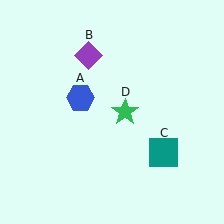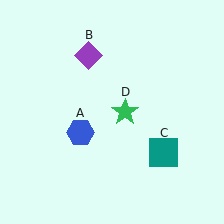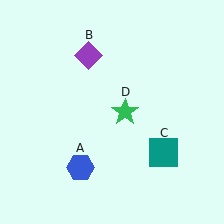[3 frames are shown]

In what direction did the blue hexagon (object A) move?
The blue hexagon (object A) moved down.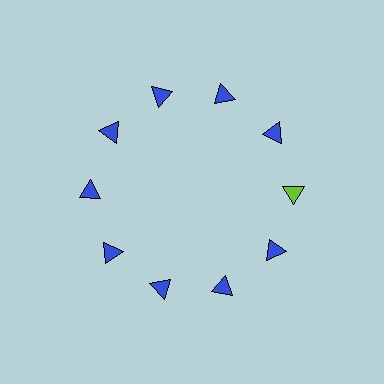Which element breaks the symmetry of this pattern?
The lime triangle at roughly the 3 o'clock position breaks the symmetry. All other shapes are blue triangles.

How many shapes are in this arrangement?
There are 10 shapes arranged in a ring pattern.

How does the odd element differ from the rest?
It has a different color: lime instead of blue.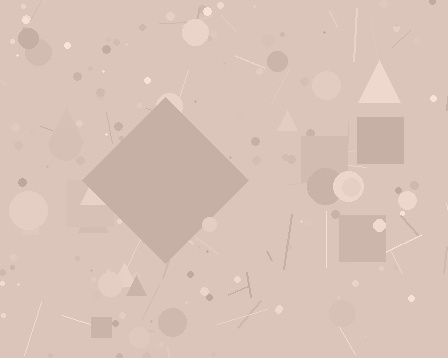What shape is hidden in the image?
A diamond is hidden in the image.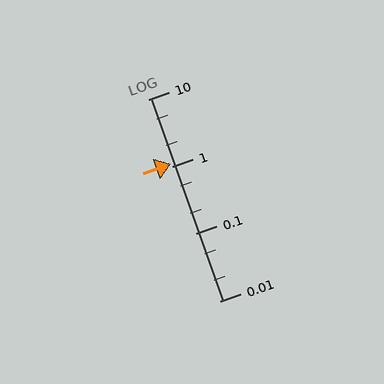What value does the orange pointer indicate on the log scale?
The pointer indicates approximately 1.1.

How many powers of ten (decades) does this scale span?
The scale spans 3 decades, from 0.01 to 10.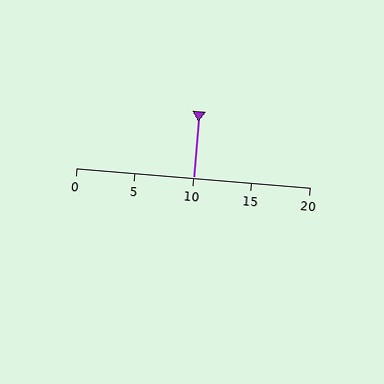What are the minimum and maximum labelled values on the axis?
The axis runs from 0 to 20.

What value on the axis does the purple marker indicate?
The marker indicates approximately 10.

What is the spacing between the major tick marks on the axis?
The major ticks are spaced 5 apart.